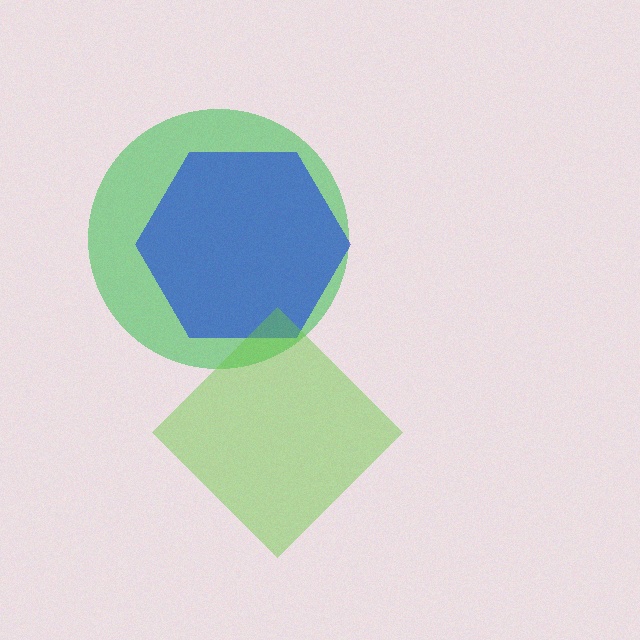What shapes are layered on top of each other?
The layered shapes are: a green circle, a blue hexagon, a lime diamond.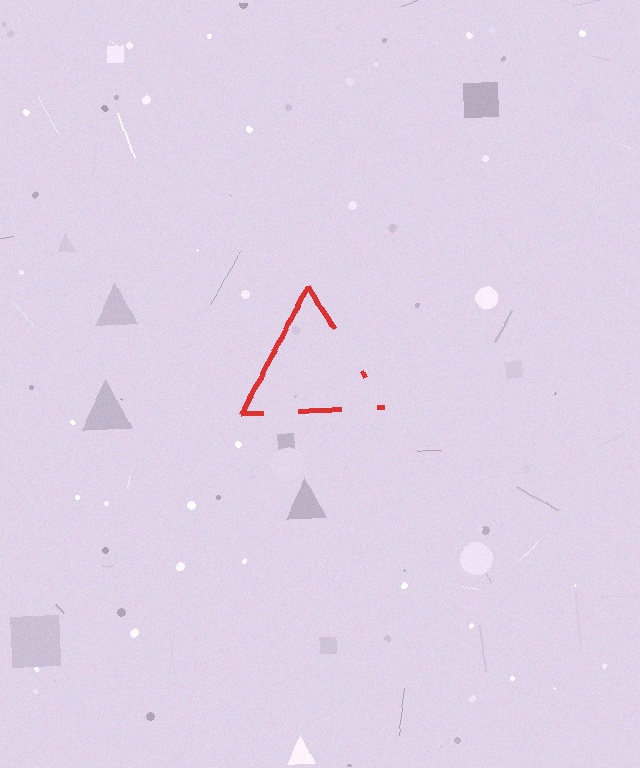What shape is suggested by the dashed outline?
The dashed outline suggests a triangle.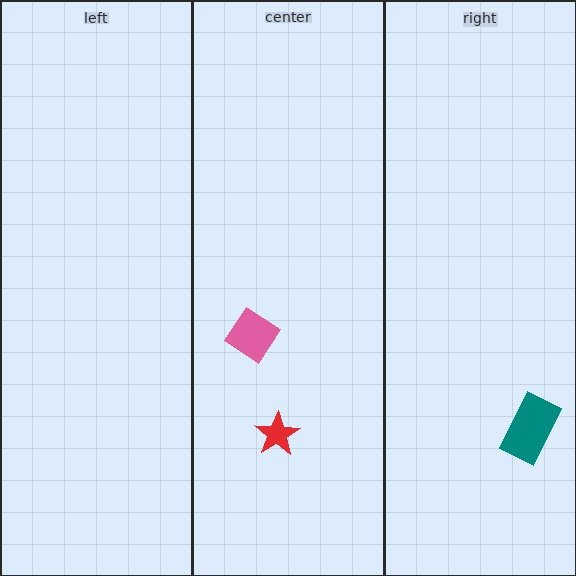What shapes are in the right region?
The teal rectangle.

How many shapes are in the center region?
2.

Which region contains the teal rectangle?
The right region.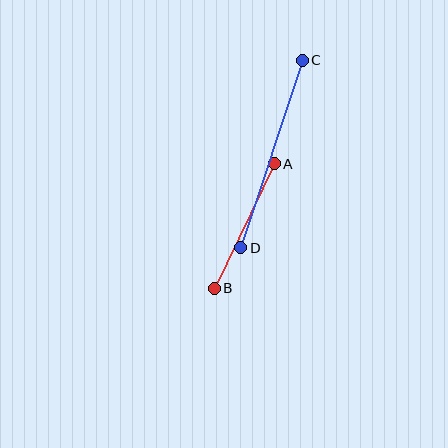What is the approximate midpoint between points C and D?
The midpoint is at approximately (272, 154) pixels.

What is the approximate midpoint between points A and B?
The midpoint is at approximately (244, 226) pixels.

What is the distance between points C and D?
The distance is approximately 198 pixels.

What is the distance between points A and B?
The distance is approximately 138 pixels.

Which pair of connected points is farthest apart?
Points C and D are farthest apart.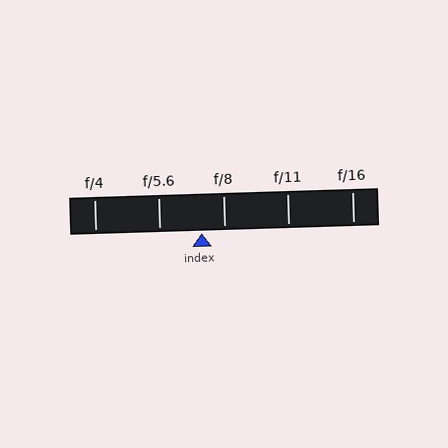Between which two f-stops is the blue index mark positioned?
The index mark is between f/5.6 and f/8.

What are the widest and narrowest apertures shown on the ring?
The widest aperture shown is f/4 and the narrowest is f/16.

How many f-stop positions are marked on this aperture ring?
There are 5 f-stop positions marked.